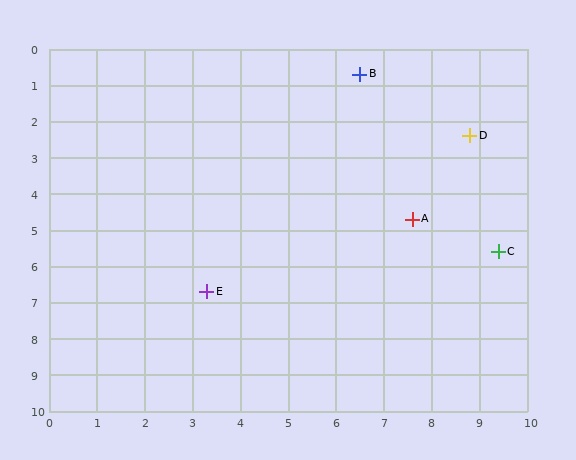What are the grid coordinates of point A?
Point A is at approximately (7.6, 4.7).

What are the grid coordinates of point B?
Point B is at approximately (6.5, 0.7).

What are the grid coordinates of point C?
Point C is at approximately (9.4, 5.6).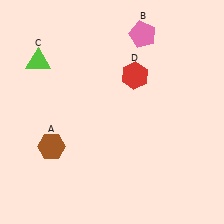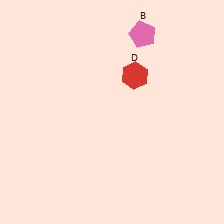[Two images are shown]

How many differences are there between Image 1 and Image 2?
There are 2 differences between the two images.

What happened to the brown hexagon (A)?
The brown hexagon (A) was removed in Image 2. It was in the bottom-left area of Image 1.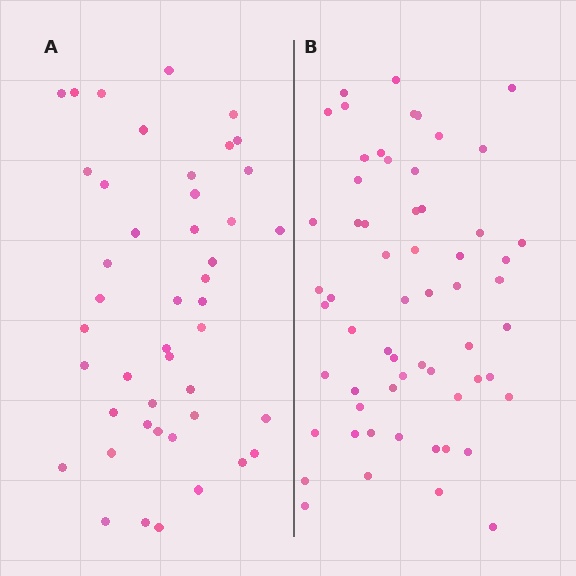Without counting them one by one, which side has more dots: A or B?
Region B (the right region) has more dots.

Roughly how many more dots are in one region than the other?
Region B has approximately 15 more dots than region A.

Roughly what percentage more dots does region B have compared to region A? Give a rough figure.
About 35% more.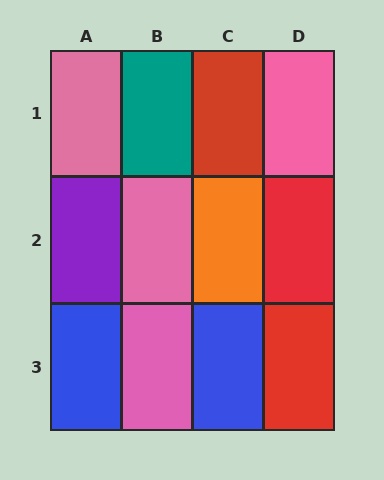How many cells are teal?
1 cell is teal.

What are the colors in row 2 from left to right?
Purple, pink, orange, red.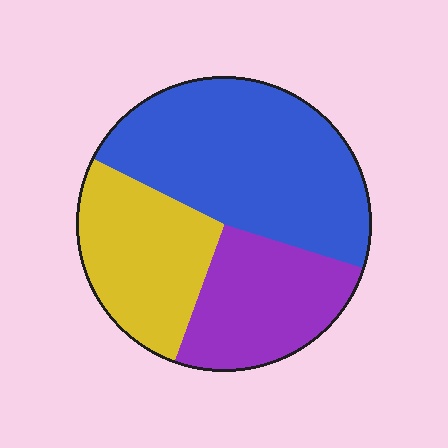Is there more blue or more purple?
Blue.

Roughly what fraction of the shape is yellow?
Yellow covers roughly 25% of the shape.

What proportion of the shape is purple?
Purple takes up about one quarter (1/4) of the shape.